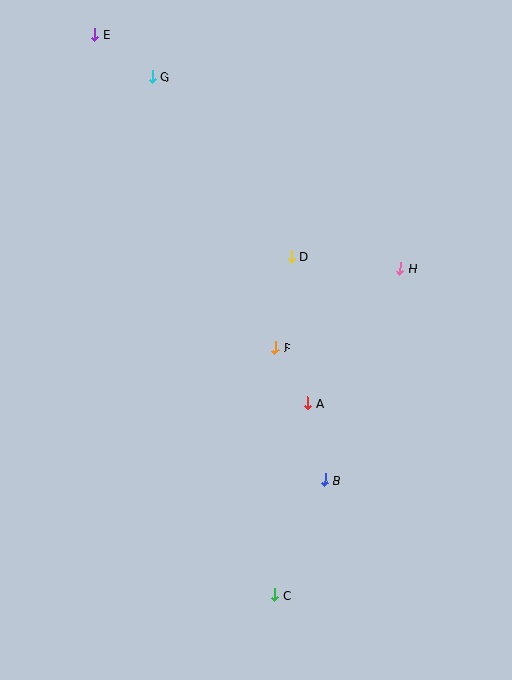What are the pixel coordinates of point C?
Point C is at (275, 595).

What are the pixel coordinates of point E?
Point E is at (95, 34).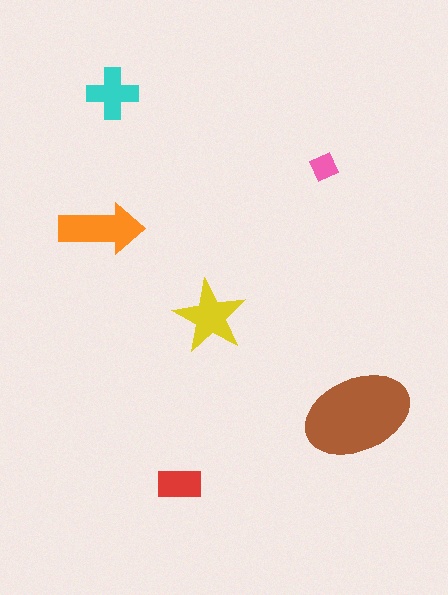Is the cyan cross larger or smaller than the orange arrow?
Smaller.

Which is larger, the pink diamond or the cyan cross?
The cyan cross.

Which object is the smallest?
The pink diamond.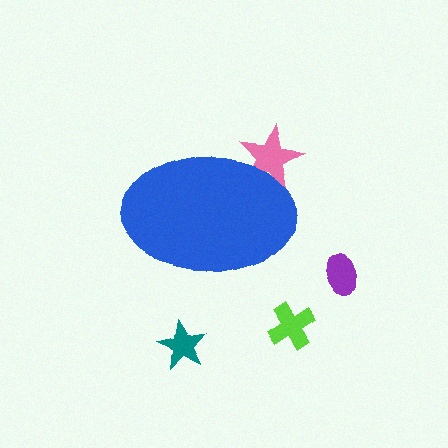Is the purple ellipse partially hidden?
No, the purple ellipse is fully visible.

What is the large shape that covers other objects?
A blue ellipse.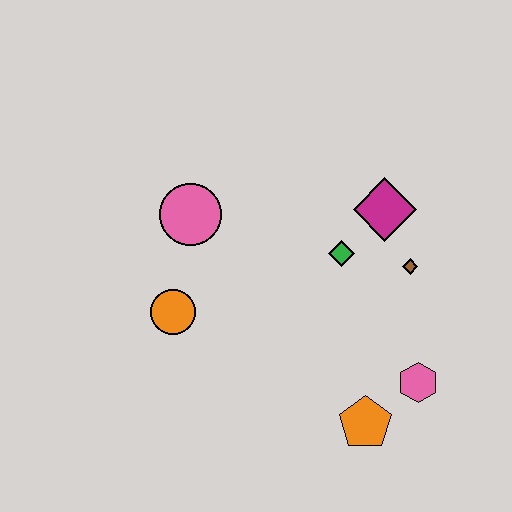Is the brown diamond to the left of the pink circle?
No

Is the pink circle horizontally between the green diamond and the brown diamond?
No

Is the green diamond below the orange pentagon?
No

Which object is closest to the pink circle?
The orange circle is closest to the pink circle.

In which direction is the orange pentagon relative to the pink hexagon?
The orange pentagon is to the left of the pink hexagon.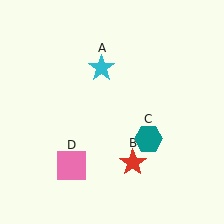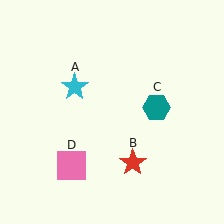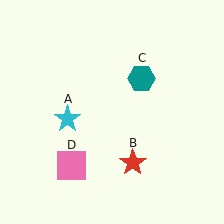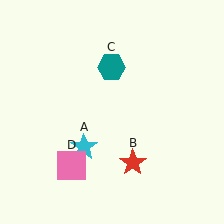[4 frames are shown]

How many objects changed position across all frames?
2 objects changed position: cyan star (object A), teal hexagon (object C).